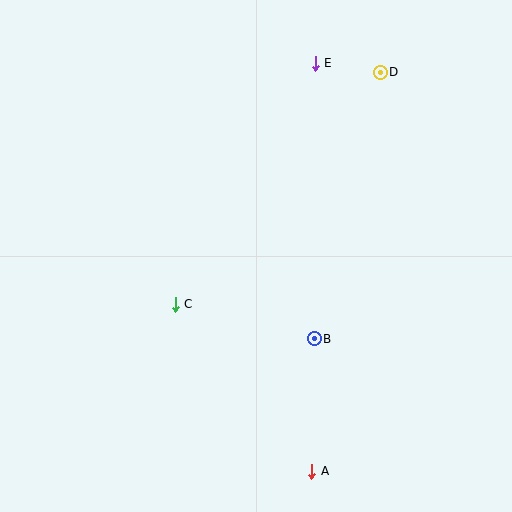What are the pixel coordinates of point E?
Point E is at (315, 63).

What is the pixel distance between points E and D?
The distance between E and D is 66 pixels.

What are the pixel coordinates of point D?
Point D is at (380, 72).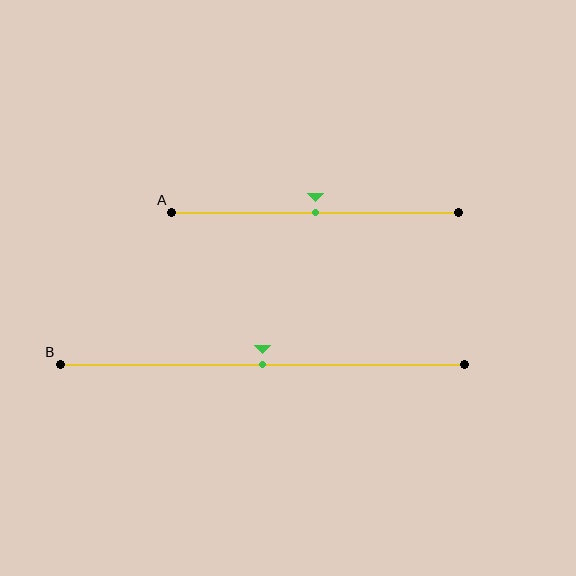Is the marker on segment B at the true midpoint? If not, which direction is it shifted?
Yes, the marker on segment B is at the true midpoint.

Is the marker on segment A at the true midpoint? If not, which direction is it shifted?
Yes, the marker on segment A is at the true midpoint.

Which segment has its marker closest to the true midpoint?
Segment A has its marker closest to the true midpoint.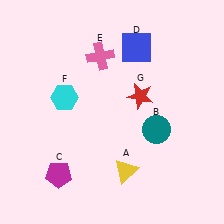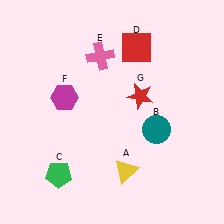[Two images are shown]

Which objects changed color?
C changed from magenta to green. D changed from blue to red. F changed from cyan to magenta.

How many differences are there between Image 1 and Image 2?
There are 3 differences between the two images.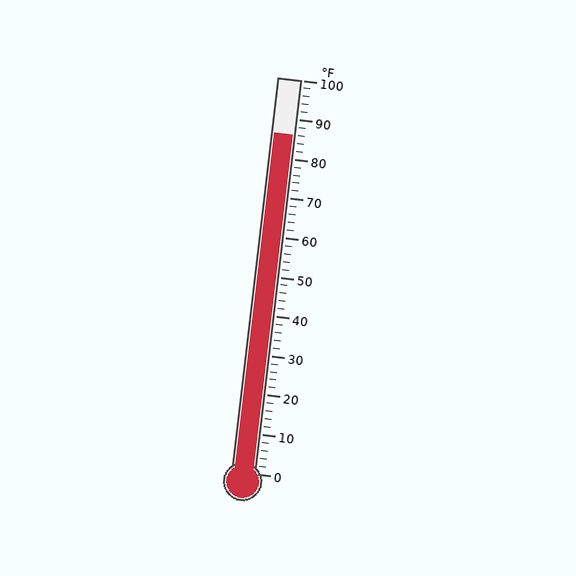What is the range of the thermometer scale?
The thermometer scale ranges from 0°F to 100°F.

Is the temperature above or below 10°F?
The temperature is above 10°F.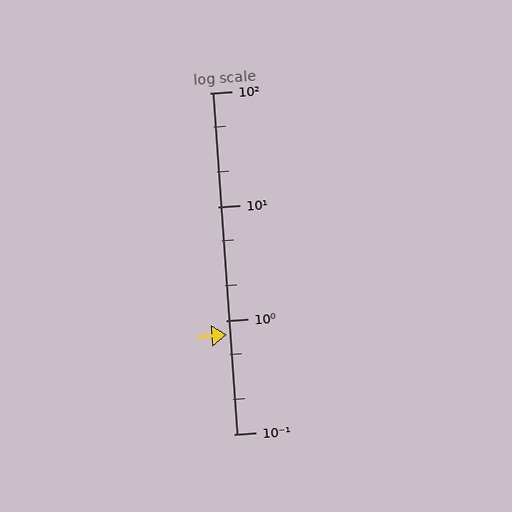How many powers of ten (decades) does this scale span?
The scale spans 3 decades, from 0.1 to 100.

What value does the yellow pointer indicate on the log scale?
The pointer indicates approximately 0.75.